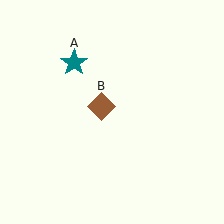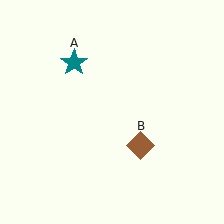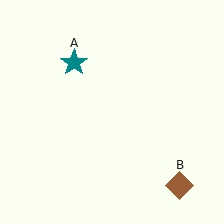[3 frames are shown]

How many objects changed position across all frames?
1 object changed position: brown diamond (object B).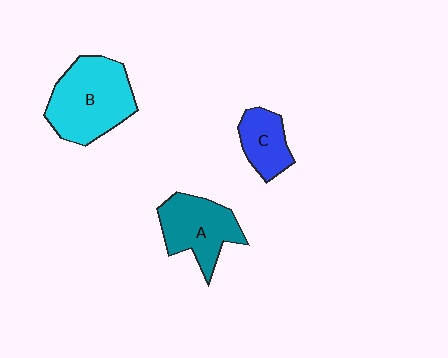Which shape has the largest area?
Shape B (cyan).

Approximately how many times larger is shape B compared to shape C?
Approximately 2.1 times.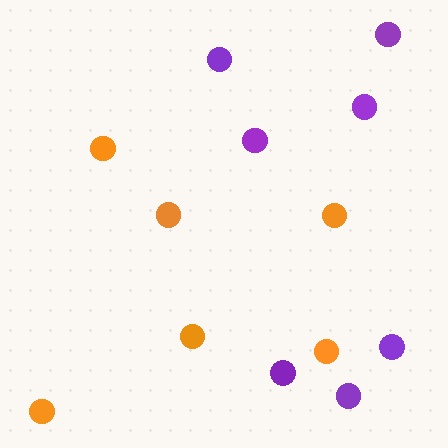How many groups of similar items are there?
There are 2 groups: one group of purple circles (7) and one group of orange circles (6).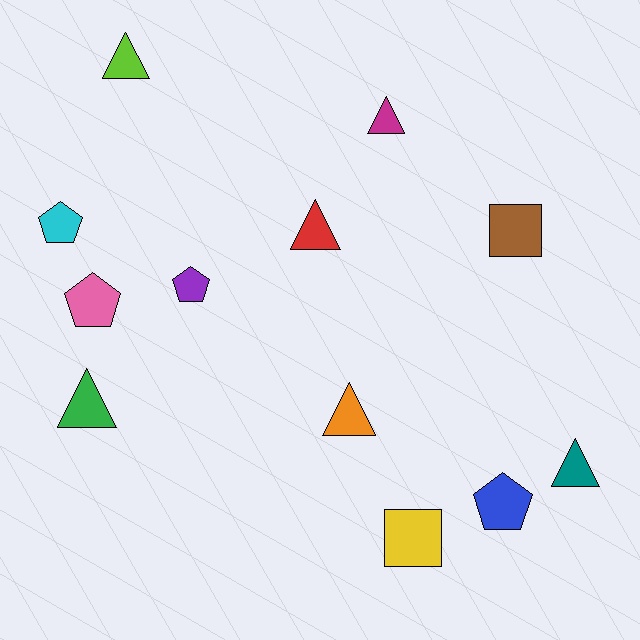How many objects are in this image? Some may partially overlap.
There are 12 objects.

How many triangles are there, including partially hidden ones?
There are 6 triangles.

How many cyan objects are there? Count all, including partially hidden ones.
There is 1 cyan object.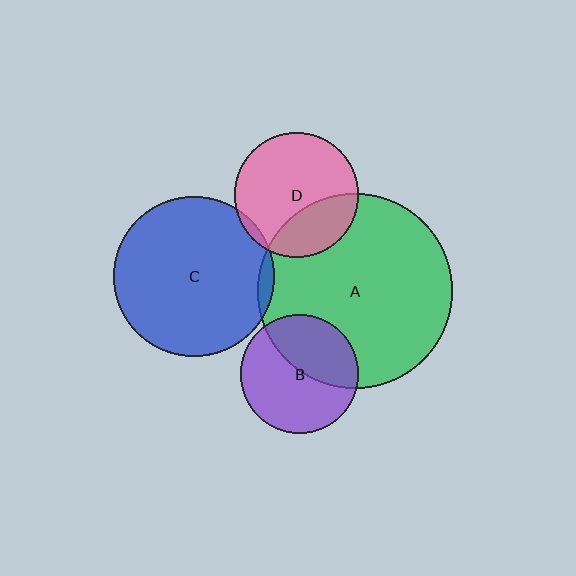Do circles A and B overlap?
Yes.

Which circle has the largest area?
Circle A (green).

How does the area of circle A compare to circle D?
Approximately 2.5 times.